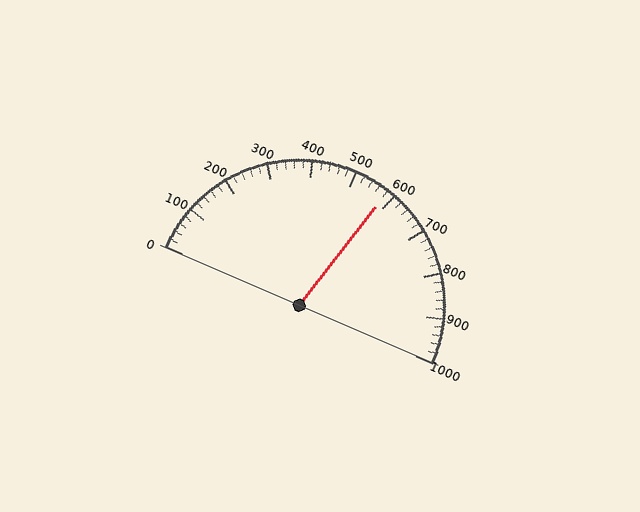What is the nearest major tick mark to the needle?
The nearest major tick mark is 600.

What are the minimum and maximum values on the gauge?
The gauge ranges from 0 to 1000.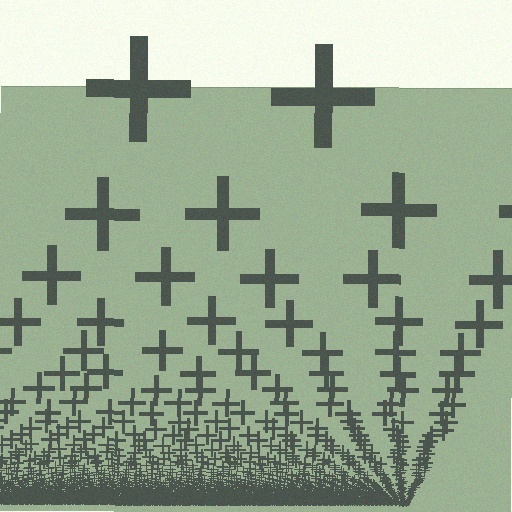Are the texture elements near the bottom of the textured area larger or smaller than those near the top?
Smaller. The gradient is inverted — elements near the bottom are smaller and denser.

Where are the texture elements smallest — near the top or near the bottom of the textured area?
Near the bottom.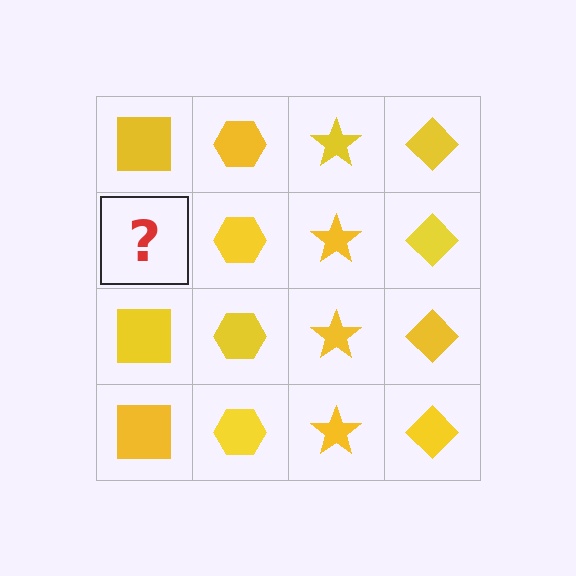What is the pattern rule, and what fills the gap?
The rule is that each column has a consistent shape. The gap should be filled with a yellow square.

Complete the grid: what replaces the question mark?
The question mark should be replaced with a yellow square.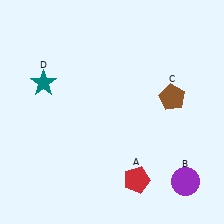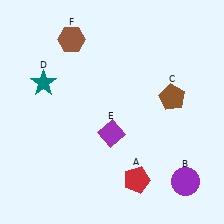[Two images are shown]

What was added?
A purple diamond (E), a brown hexagon (F) were added in Image 2.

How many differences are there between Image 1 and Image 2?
There are 2 differences between the two images.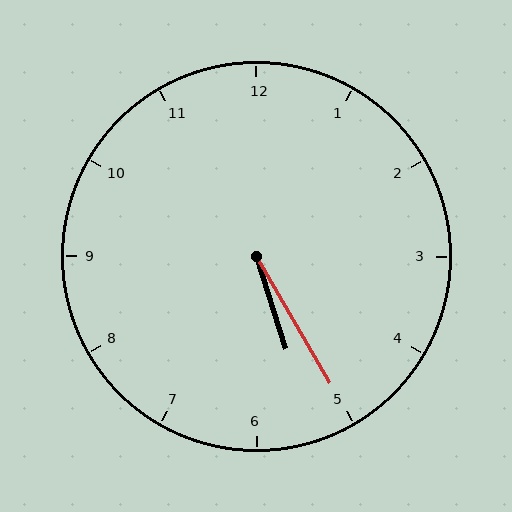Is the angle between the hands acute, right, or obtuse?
It is acute.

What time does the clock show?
5:25.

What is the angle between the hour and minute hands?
Approximately 12 degrees.